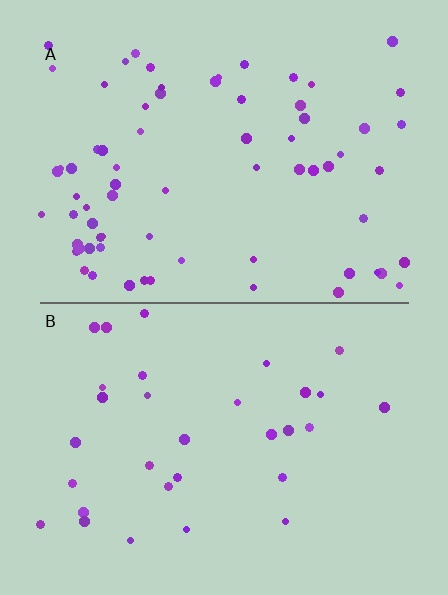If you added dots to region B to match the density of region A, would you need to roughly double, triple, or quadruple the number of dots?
Approximately double.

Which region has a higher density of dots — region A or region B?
A (the top).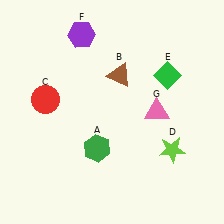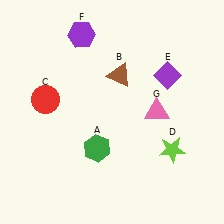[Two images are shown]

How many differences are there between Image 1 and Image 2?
There is 1 difference between the two images.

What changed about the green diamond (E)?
In Image 1, E is green. In Image 2, it changed to purple.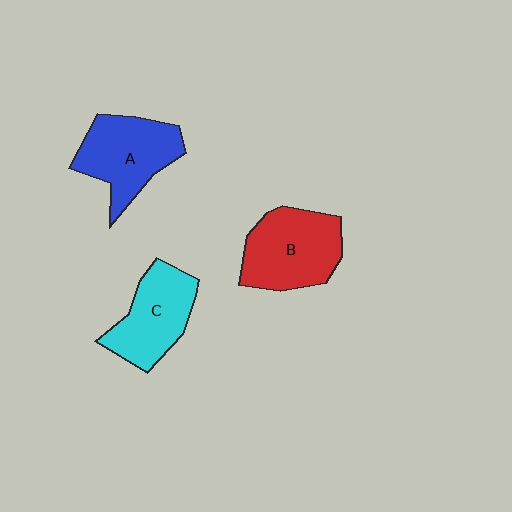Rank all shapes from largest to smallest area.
From largest to smallest: B (red), A (blue), C (cyan).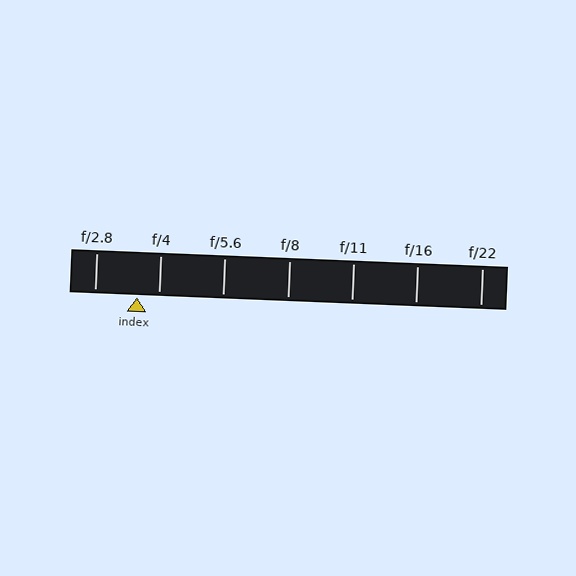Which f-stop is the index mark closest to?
The index mark is closest to f/4.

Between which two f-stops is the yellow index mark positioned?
The index mark is between f/2.8 and f/4.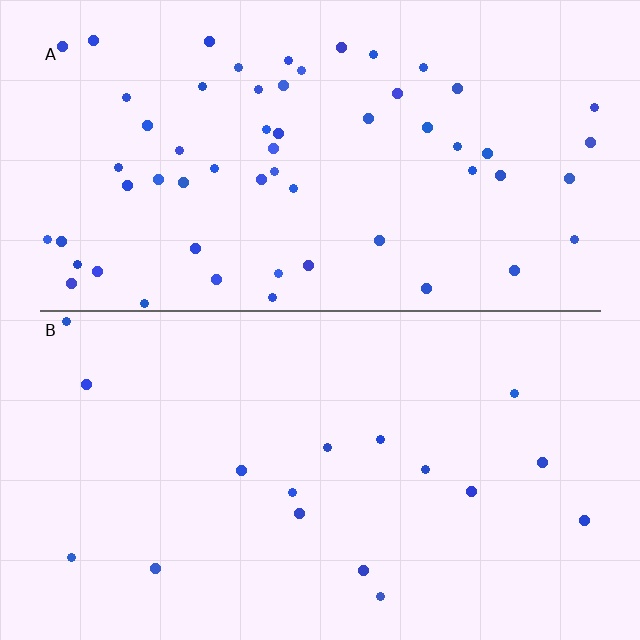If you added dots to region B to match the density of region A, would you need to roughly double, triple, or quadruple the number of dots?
Approximately triple.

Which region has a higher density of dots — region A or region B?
A (the top).